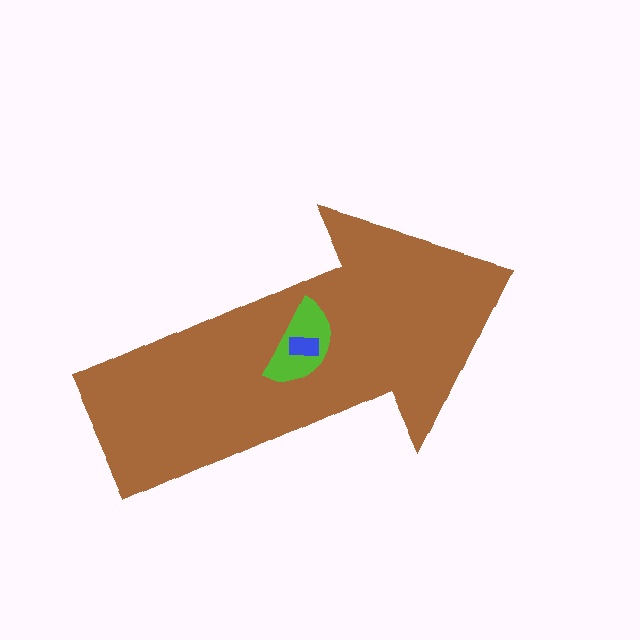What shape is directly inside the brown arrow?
The lime semicircle.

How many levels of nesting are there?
3.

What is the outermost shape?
The brown arrow.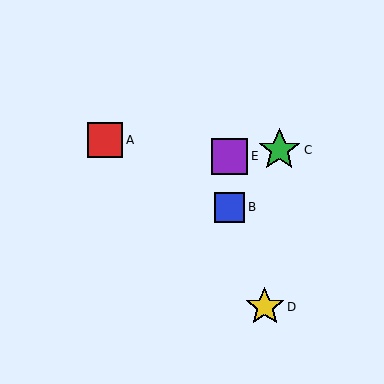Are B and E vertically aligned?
Yes, both are at x≈230.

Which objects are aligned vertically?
Objects B, E are aligned vertically.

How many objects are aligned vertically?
2 objects (B, E) are aligned vertically.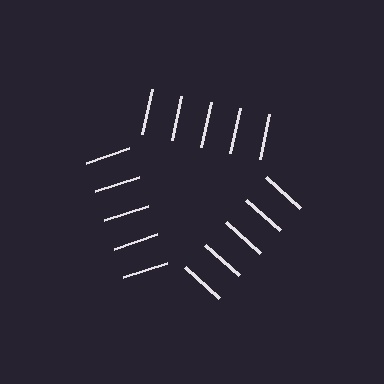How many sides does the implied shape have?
3 sides — the line-ends trace a triangle.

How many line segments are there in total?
15 — 5 along each of the 3 edges.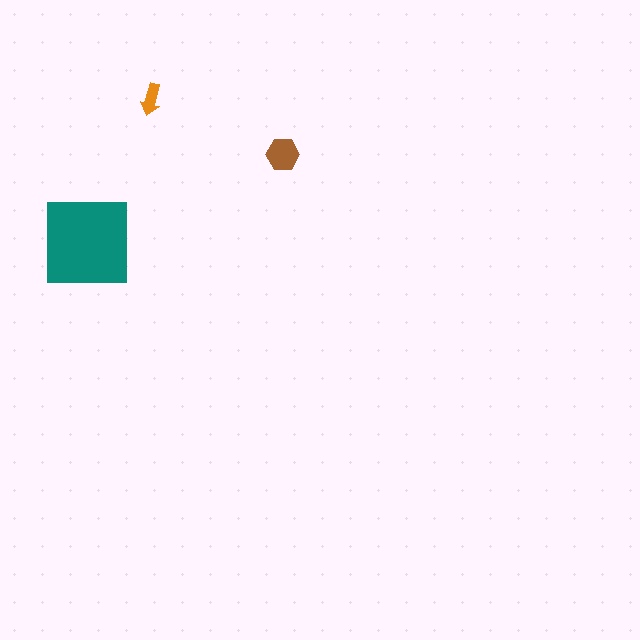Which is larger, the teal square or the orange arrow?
The teal square.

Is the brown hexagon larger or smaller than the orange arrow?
Larger.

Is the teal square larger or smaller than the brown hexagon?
Larger.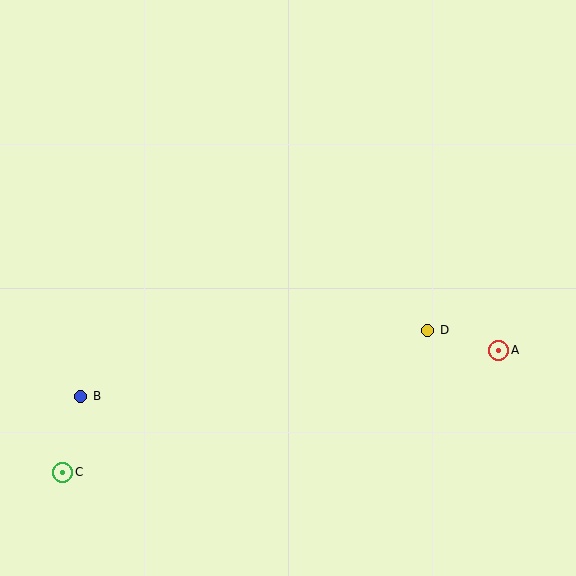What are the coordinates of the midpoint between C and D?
The midpoint between C and D is at (245, 401).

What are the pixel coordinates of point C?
Point C is at (63, 472).